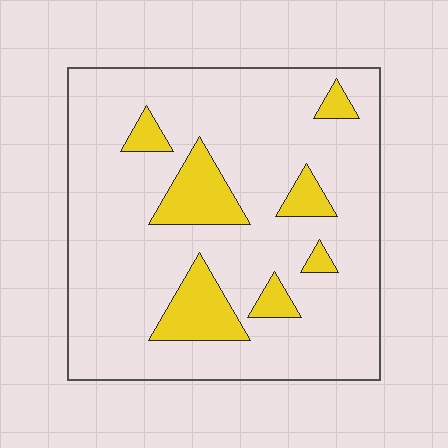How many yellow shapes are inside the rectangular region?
7.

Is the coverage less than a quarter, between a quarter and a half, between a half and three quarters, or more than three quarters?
Less than a quarter.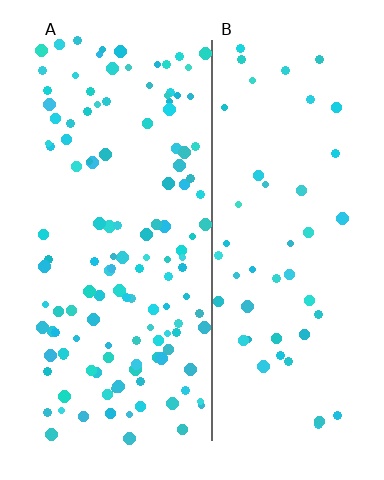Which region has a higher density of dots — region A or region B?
A (the left).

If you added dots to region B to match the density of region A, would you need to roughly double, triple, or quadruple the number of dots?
Approximately triple.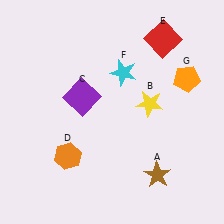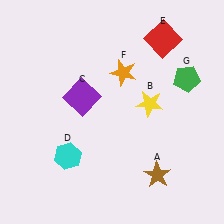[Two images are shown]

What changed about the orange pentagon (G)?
In Image 1, G is orange. In Image 2, it changed to green.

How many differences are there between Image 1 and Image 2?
There are 3 differences between the two images.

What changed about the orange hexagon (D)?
In Image 1, D is orange. In Image 2, it changed to cyan.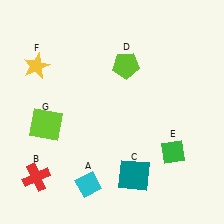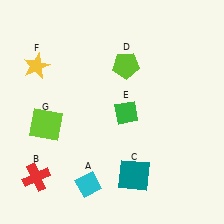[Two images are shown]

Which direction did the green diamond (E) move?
The green diamond (E) moved left.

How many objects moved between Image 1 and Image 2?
1 object moved between the two images.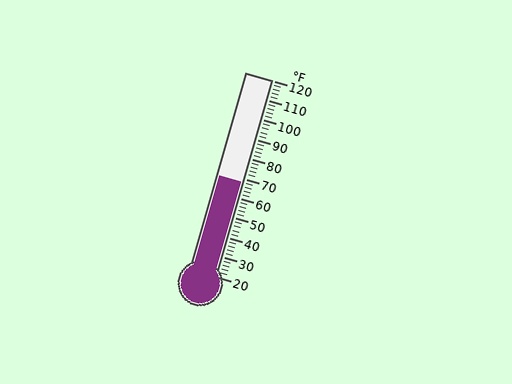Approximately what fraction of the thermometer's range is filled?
The thermometer is filled to approximately 50% of its range.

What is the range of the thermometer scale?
The thermometer scale ranges from 20°F to 120°F.